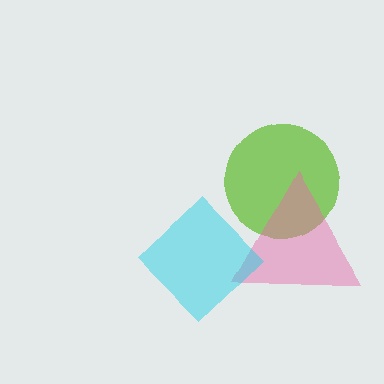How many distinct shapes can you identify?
There are 3 distinct shapes: a lime circle, a pink triangle, a cyan diamond.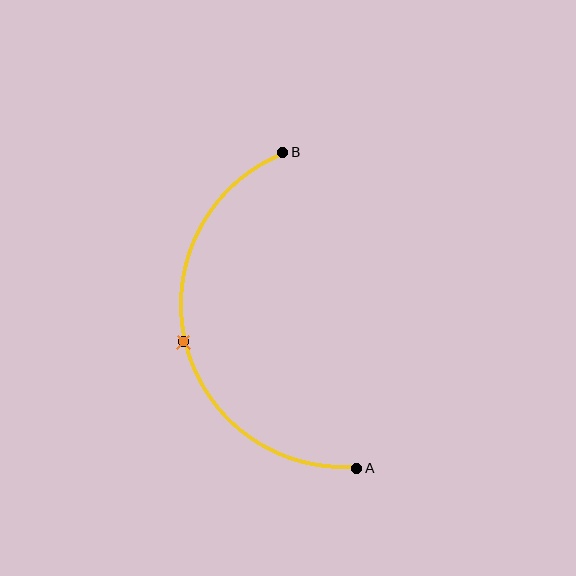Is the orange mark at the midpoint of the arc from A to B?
Yes. The orange mark lies on the arc at equal arc-length from both A and B — it is the arc midpoint.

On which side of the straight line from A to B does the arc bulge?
The arc bulges to the left of the straight line connecting A and B.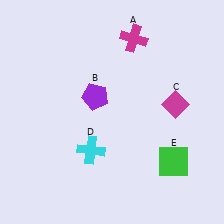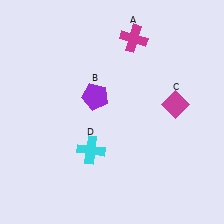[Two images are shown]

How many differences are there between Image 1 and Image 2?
There is 1 difference between the two images.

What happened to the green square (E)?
The green square (E) was removed in Image 2. It was in the bottom-right area of Image 1.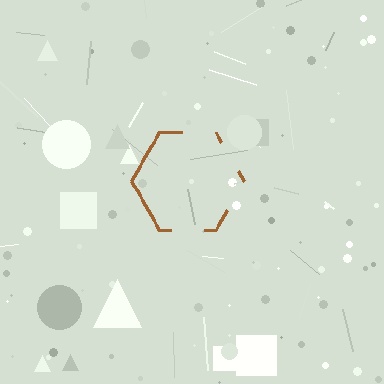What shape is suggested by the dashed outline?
The dashed outline suggests a hexagon.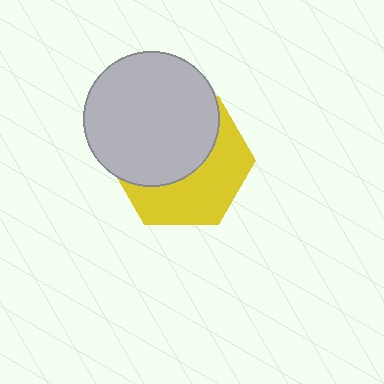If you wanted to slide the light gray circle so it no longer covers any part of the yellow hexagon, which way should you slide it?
Slide it up — that is the most direct way to separate the two shapes.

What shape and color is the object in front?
The object in front is a light gray circle.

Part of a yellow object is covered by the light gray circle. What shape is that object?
It is a hexagon.